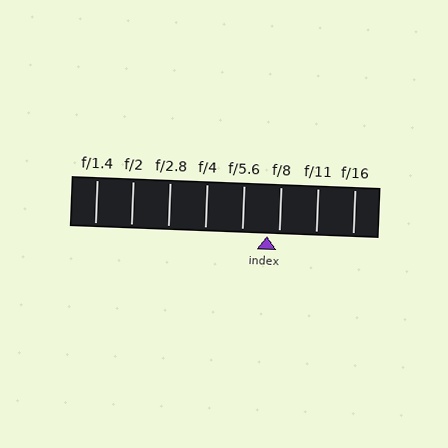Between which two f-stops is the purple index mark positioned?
The index mark is between f/5.6 and f/8.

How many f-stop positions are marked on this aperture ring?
There are 8 f-stop positions marked.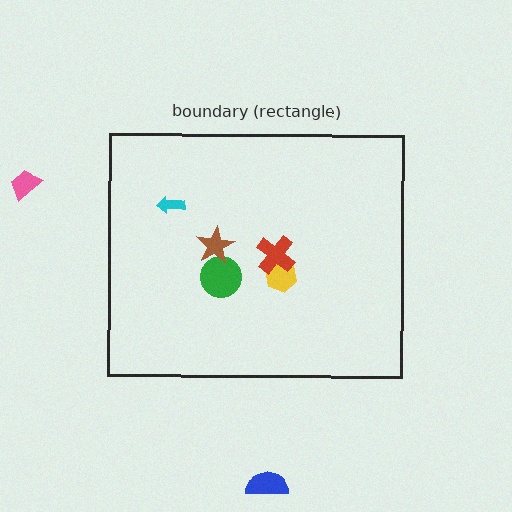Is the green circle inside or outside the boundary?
Inside.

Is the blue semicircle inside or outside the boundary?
Outside.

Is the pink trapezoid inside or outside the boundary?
Outside.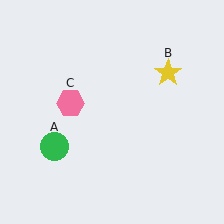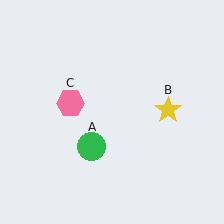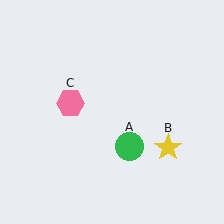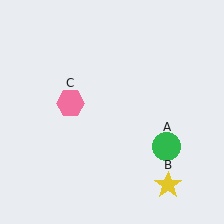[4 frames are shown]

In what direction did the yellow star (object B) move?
The yellow star (object B) moved down.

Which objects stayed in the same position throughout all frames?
Pink hexagon (object C) remained stationary.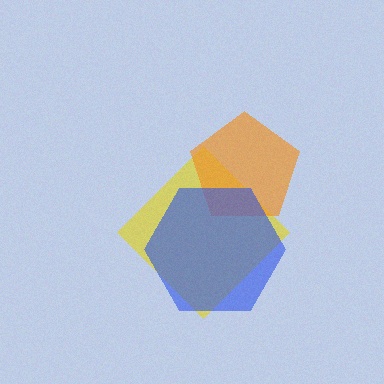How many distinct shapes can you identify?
There are 3 distinct shapes: a yellow diamond, an orange pentagon, a blue hexagon.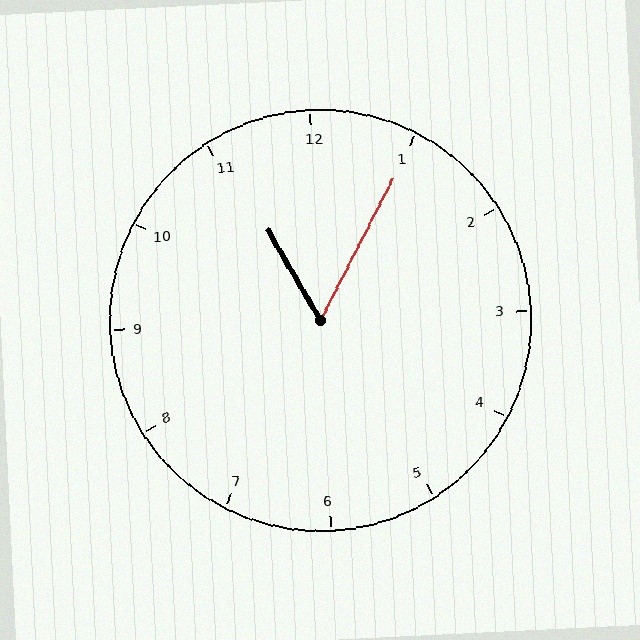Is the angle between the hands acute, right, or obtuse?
It is acute.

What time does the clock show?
11:05.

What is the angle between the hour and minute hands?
Approximately 58 degrees.